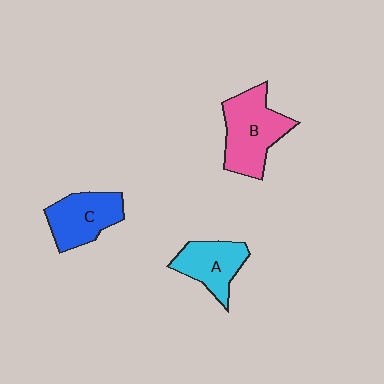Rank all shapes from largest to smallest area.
From largest to smallest: B (pink), C (blue), A (cyan).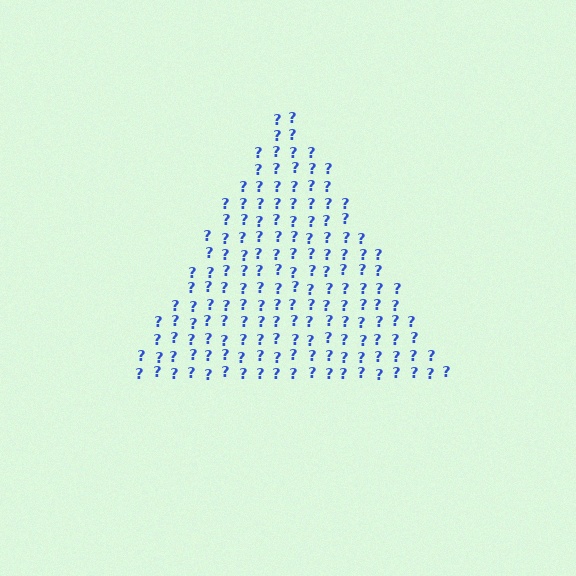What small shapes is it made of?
It is made of small question marks.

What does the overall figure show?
The overall figure shows a triangle.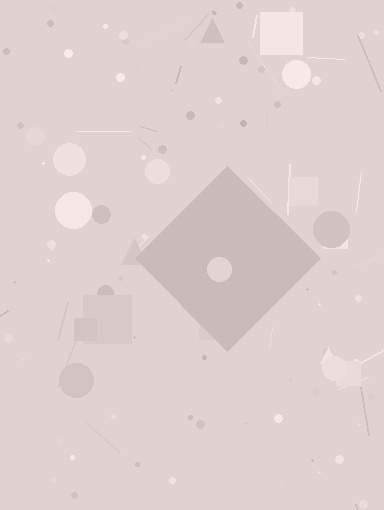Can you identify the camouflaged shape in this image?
The camouflaged shape is a diamond.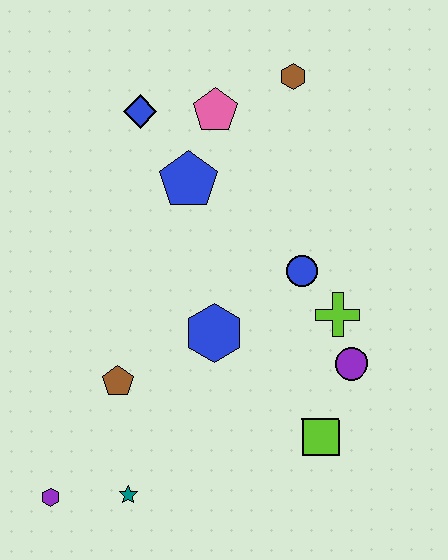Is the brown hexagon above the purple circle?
Yes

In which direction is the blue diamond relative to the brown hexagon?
The blue diamond is to the left of the brown hexagon.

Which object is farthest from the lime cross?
The purple hexagon is farthest from the lime cross.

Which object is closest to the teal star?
The purple hexagon is closest to the teal star.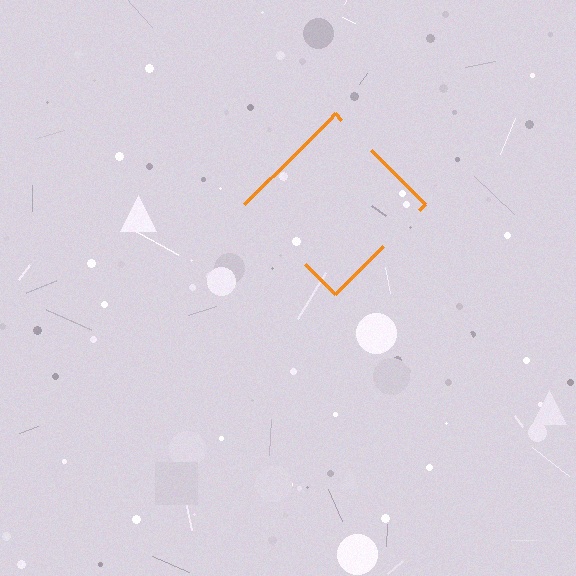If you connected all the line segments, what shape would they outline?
They would outline a diamond.